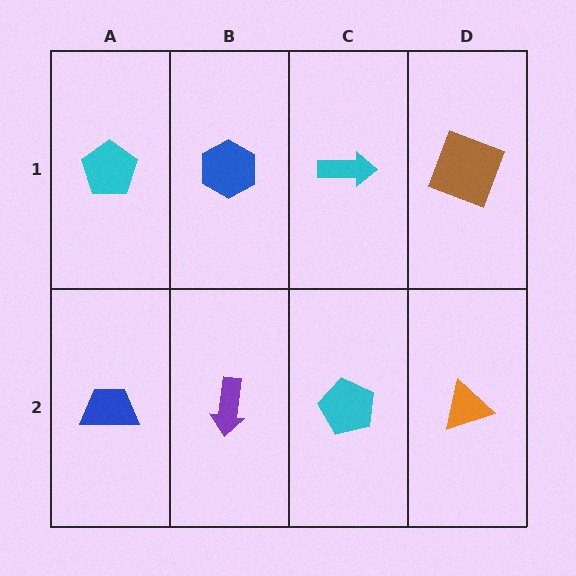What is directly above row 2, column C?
A cyan arrow.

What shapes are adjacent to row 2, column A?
A cyan pentagon (row 1, column A), a purple arrow (row 2, column B).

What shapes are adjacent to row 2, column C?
A cyan arrow (row 1, column C), a purple arrow (row 2, column B), an orange triangle (row 2, column D).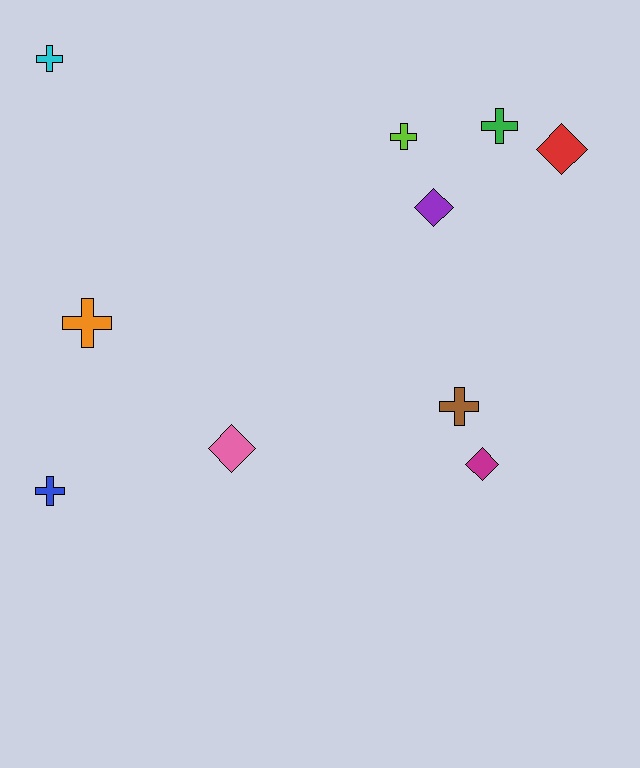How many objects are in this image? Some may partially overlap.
There are 10 objects.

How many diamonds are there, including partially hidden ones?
There are 4 diamonds.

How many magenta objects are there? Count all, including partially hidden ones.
There is 1 magenta object.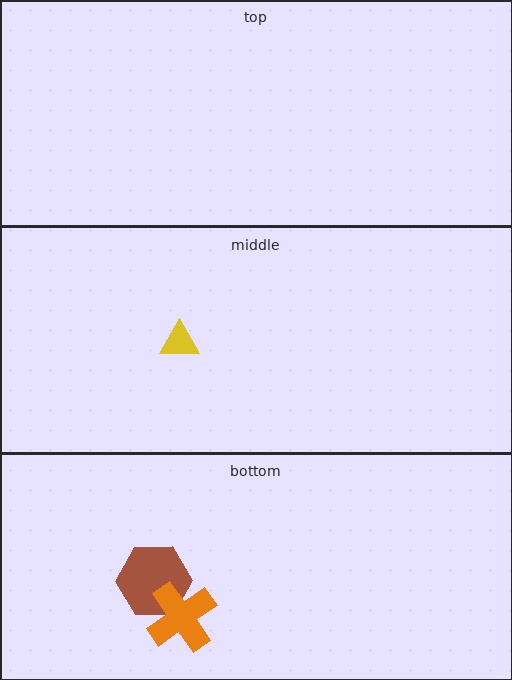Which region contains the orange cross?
The bottom region.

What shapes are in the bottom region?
The brown hexagon, the orange cross.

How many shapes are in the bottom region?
2.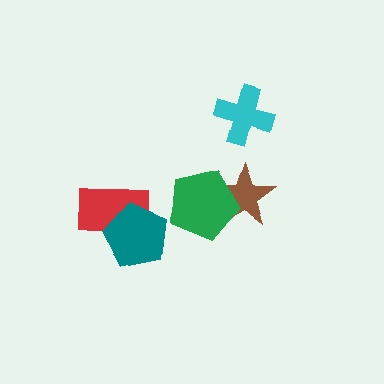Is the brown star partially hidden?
Yes, it is partially covered by another shape.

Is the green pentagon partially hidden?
No, no other shape covers it.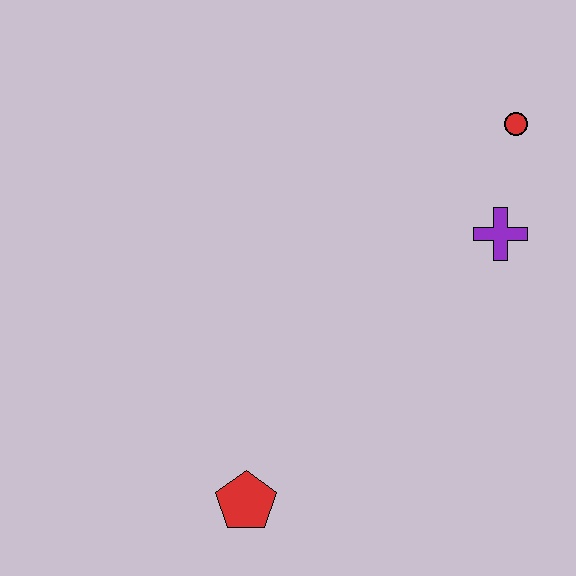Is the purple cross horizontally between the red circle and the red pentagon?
Yes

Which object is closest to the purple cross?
The red circle is closest to the purple cross.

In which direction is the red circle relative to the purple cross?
The red circle is above the purple cross.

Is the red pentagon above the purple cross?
No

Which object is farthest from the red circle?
The red pentagon is farthest from the red circle.